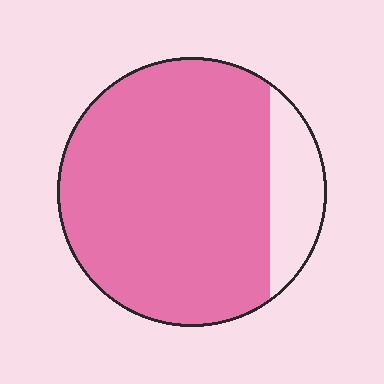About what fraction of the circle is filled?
About five sixths (5/6).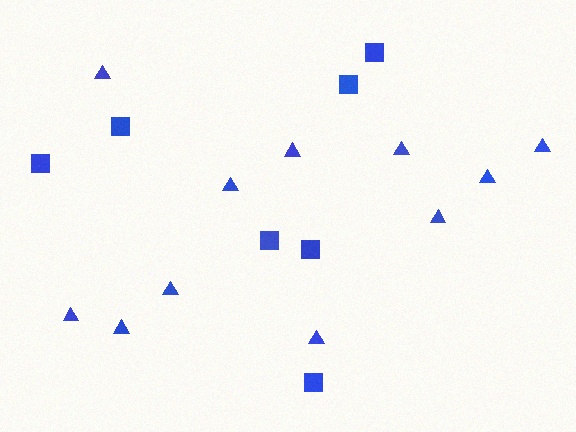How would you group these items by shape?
There are 2 groups: one group of squares (7) and one group of triangles (11).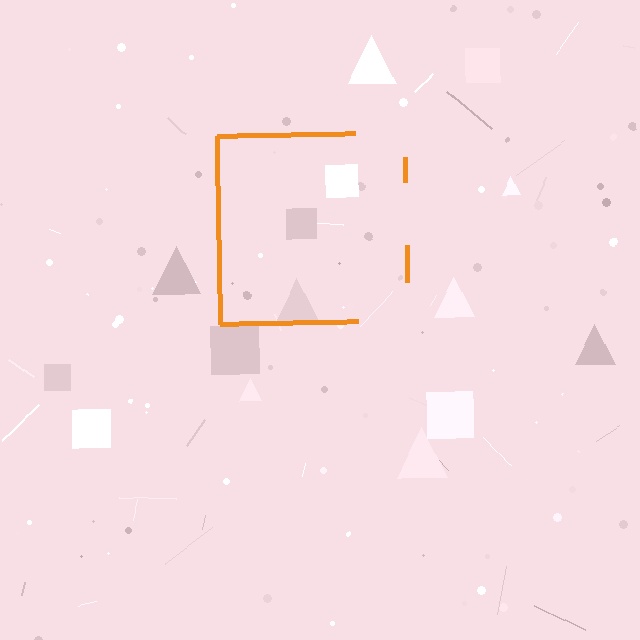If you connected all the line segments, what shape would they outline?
They would outline a square.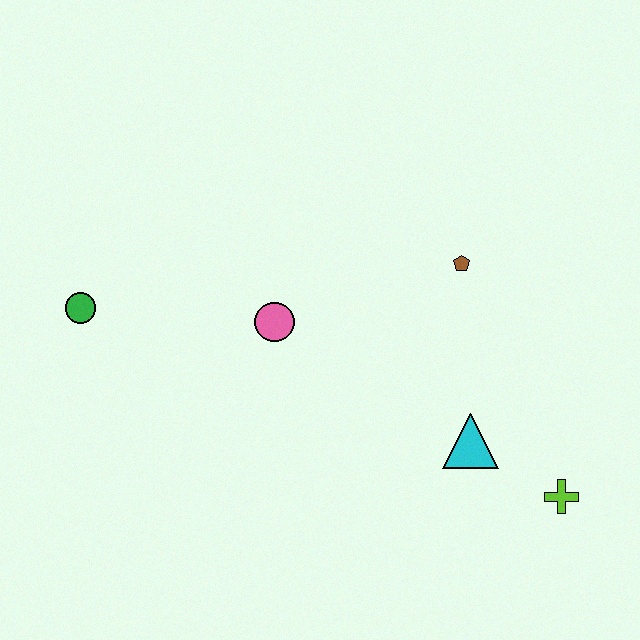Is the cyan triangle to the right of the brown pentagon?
Yes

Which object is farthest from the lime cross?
The green circle is farthest from the lime cross.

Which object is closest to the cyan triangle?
The lime cross is closest to the cyan triangle.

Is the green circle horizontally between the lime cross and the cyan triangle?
No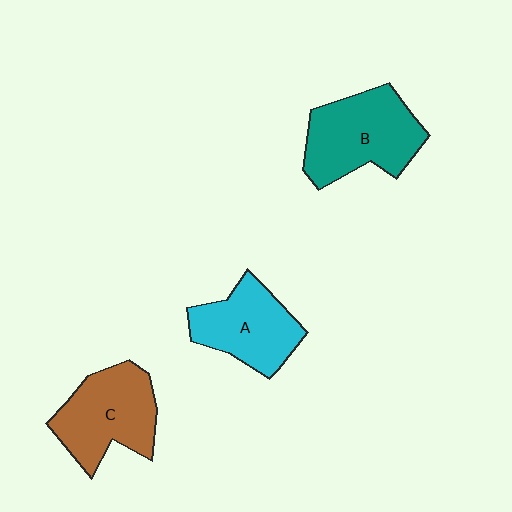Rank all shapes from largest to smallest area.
From largest to smallest: B (teal), C (brown), A (cyan).